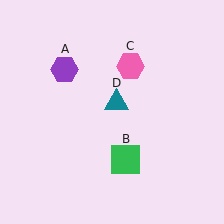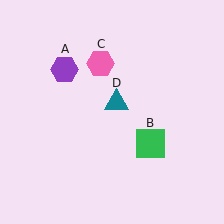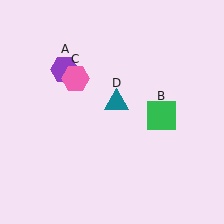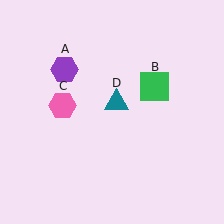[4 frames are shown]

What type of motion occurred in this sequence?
The green square (object B), pink hexagon (object C) rotated counterclockwise around the center of the scene.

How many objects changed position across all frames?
2 objects changed position: green square (object B), pink hexagon (object C).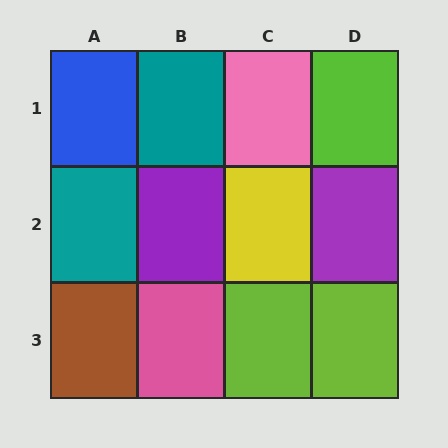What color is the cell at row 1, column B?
Teal.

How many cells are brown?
1 cell is brown.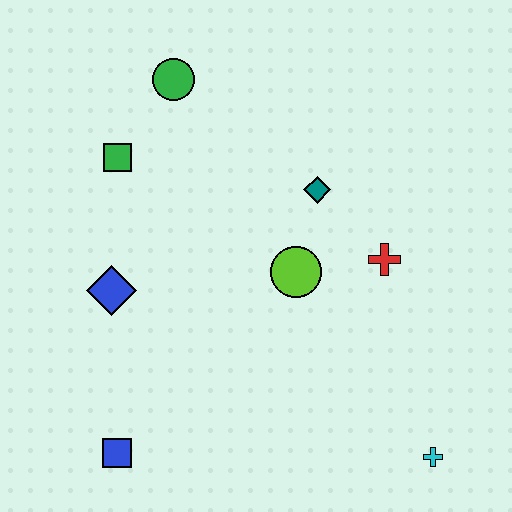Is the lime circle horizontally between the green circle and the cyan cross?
Yes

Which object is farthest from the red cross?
The blue square is farthest from the red cross.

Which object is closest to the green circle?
The green square is closest to the green circle.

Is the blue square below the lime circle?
Yes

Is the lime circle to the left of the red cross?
Yes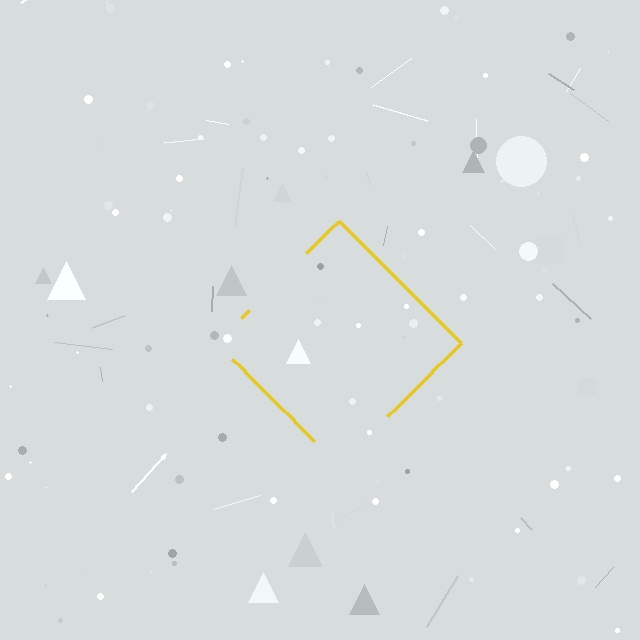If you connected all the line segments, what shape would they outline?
They would outline a diamond.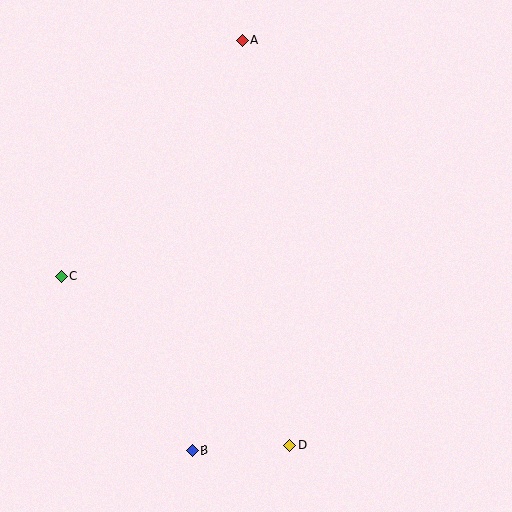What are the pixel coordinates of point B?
Point B is at (192, 450).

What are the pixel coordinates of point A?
Point A is at (242, 41).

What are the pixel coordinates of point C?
Point C is at (61, 276).